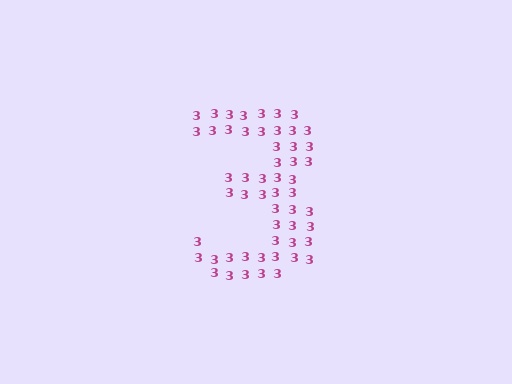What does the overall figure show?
The overall figure shows the digit 3.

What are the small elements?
The small elements are digit 3's.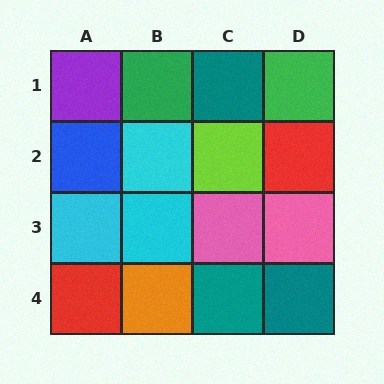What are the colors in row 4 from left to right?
Red, orange, teal, teal.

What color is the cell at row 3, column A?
Cyan.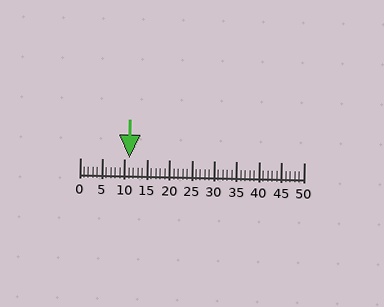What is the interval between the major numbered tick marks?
The major tick marks are spaced 5 units apart.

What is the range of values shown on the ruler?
The ruler shows values from 0 to 50.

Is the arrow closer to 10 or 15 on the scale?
The arrow is closer to 10.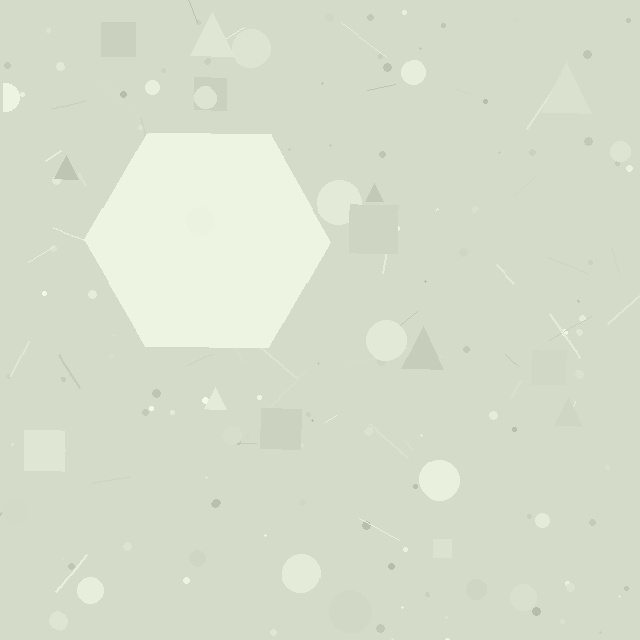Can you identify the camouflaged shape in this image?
The camouflaged shape is a hexagon.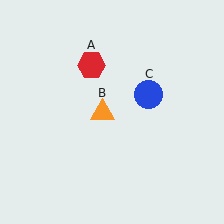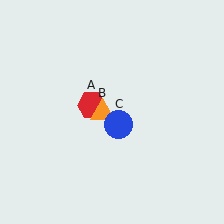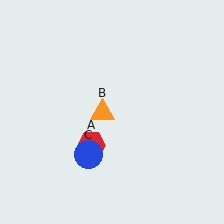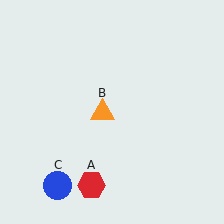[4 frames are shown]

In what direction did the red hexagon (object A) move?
The red hexagon (object A) moved down.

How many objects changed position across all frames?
2 objects changed position: red hexagon (object A), blue circle (object C).